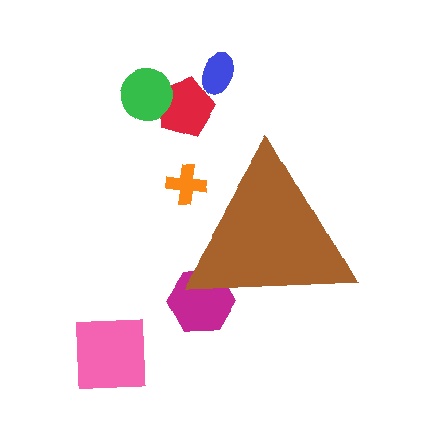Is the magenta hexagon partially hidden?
Yes, the magenta hexagon is partially hidden behind the brown triangle.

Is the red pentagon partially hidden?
No, the red pentagon is fully visible.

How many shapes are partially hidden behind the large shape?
2 shapes are partially hidden.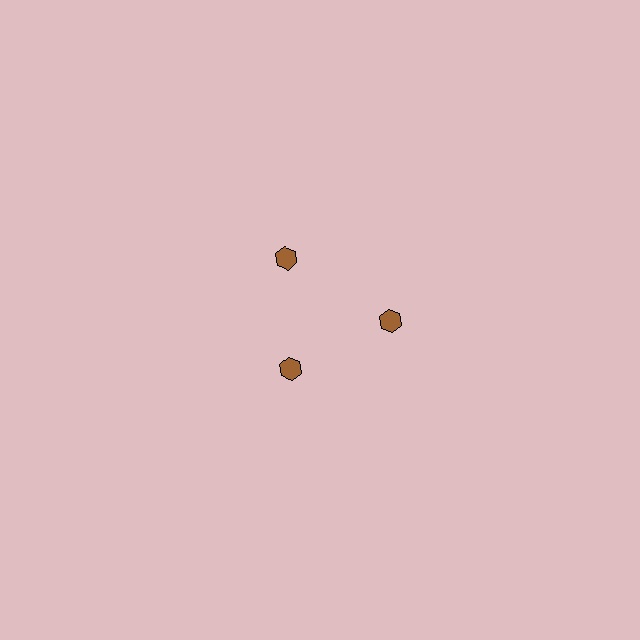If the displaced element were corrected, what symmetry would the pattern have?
It would have 3-fold rotational symmetry — the pattern would map onto itself every 120 degrees.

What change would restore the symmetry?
The symmetry would be restored by moving it outward, back onto the ring so that all 3 hexagons sit at equal angles and equal distance from the center.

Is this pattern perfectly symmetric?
No. The 3 brown hexagons are arranged in a ring, but one element near the 7 o'clock position is pulled inward toward the center, breaking the 3-fold rotational symmetry.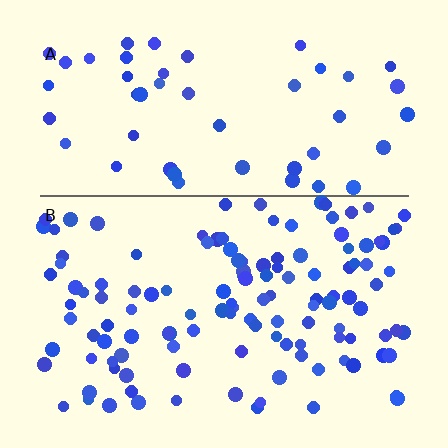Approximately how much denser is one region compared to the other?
Approximately 2.4× — region B over region A.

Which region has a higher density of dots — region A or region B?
B (the bottom).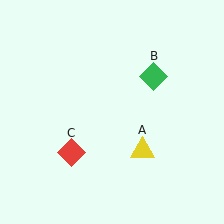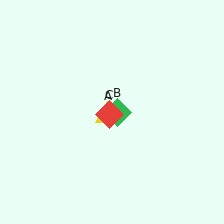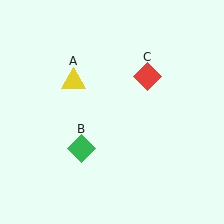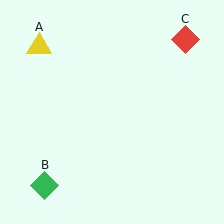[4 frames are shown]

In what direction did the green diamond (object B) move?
The green diamond (object B) moved down and to the left.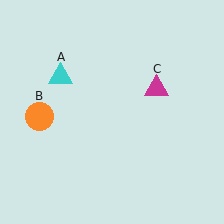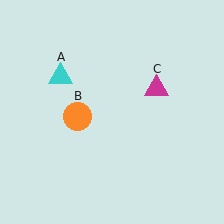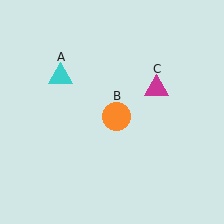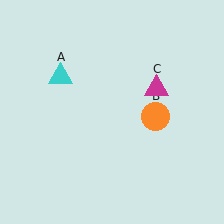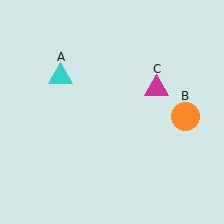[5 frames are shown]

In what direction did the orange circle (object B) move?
The orange circle (object B) moved right.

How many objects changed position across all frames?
1 object changed position: orange circle (object B).